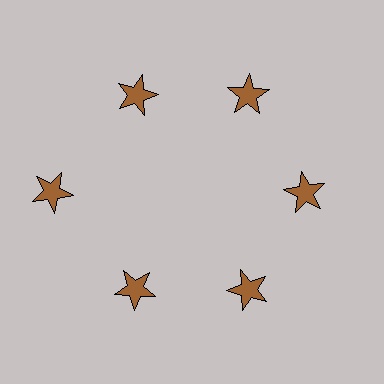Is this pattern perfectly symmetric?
No. The 6 brown stars are arranged in a ring, but one element near the 9 o'clock position is pushed outward from the center, breaking the 6-fold rotational symmetry.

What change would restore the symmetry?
The symmetry would be restored by moving it inward, back onto the ring so that all 6 stars sit at equal angles and equal distance from the center.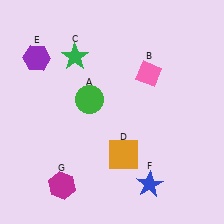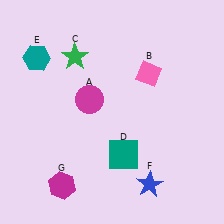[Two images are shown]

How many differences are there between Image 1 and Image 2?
There are 3 differences between the two images.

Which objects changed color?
A changed from green to magenta. D changed from orange to teal. E changed from purple to teal.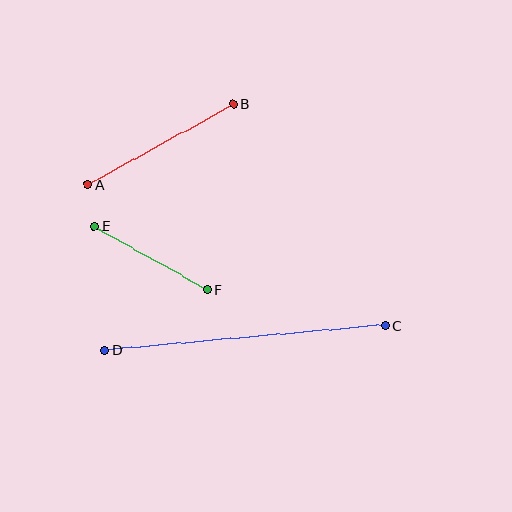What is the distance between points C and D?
The distance is approximately 281 pixels.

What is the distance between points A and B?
The distance is approximately 166 pixels.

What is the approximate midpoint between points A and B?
The midpoint is at approximately (161, 144) pixels.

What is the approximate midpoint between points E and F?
The midpoint is at approximately (151, 258) pixels.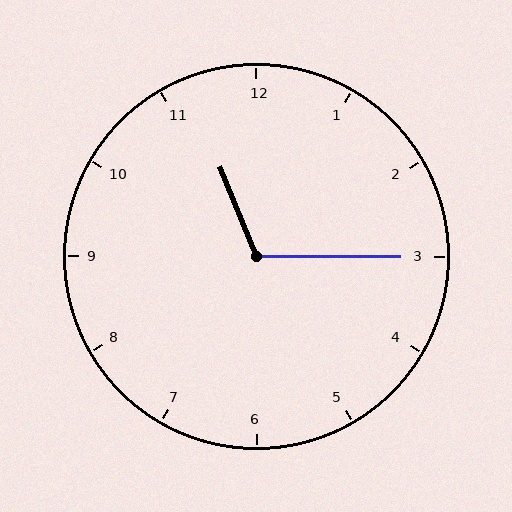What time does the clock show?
11:15.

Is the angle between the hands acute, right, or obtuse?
It is obtuse.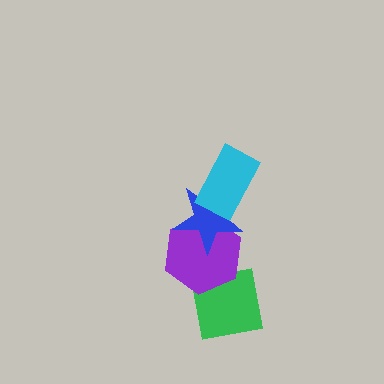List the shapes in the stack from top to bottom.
From top to bottom: the cyan rectangle, the blue star, the purple hexagon, the green square.